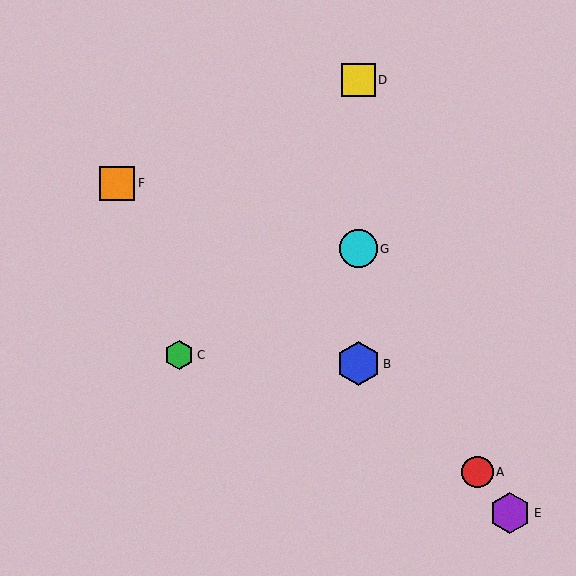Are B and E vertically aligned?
No, B is at x≈359 and E is at x≈510.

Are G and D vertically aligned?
Yes, both are at x≈359.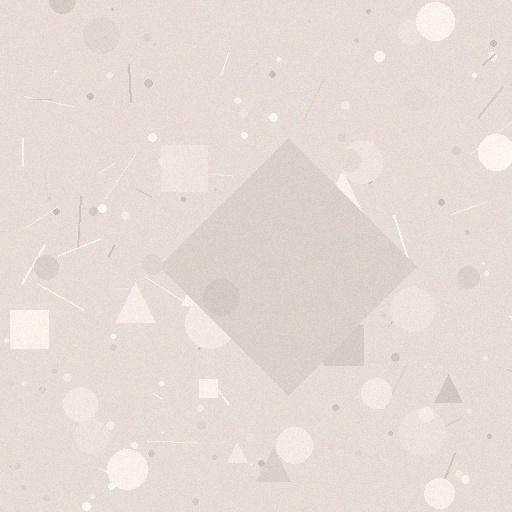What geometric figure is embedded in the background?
A diamond is embedded in the background.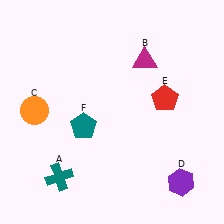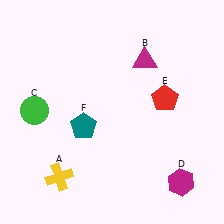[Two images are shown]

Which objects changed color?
A changed from teal to yellow. C changed from orange to green. D changed from purple to magenta.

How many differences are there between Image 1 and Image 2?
There are 3 differences between the two images.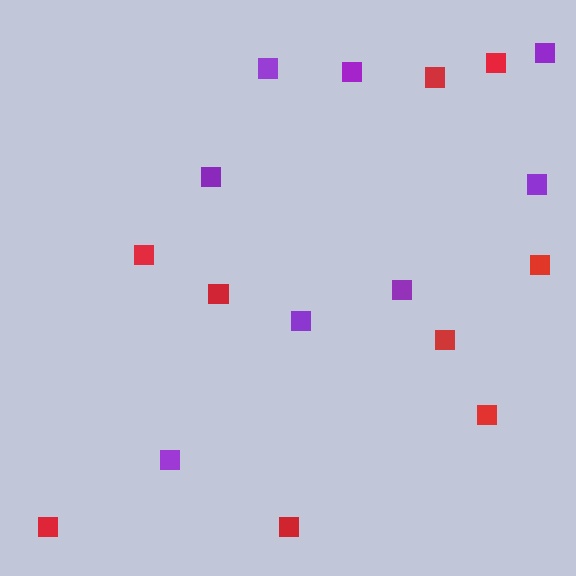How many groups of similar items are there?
There are 2 groups: one group of red squares (9) and one group of purple squares (8).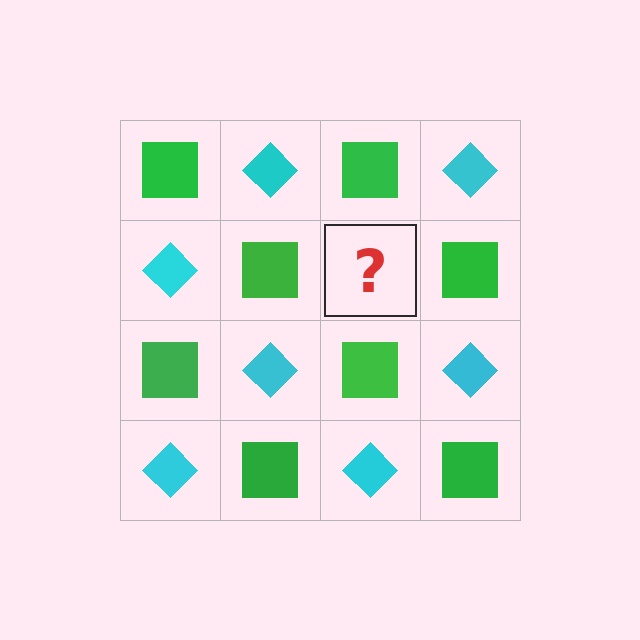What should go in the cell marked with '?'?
The missing cell should contain a cyan diamond.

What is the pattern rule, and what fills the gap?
The rule is that it alternates green square and cyan diamond in a checkerboard pattern. The gap should be filled with a cyan diamond.